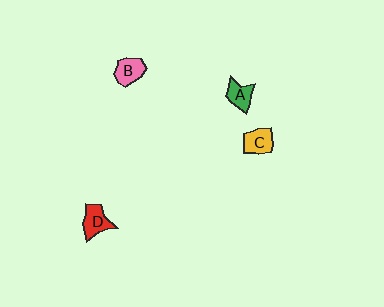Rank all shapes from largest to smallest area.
From largest to smallest: D (red), C (yellow), B (pink), A (green).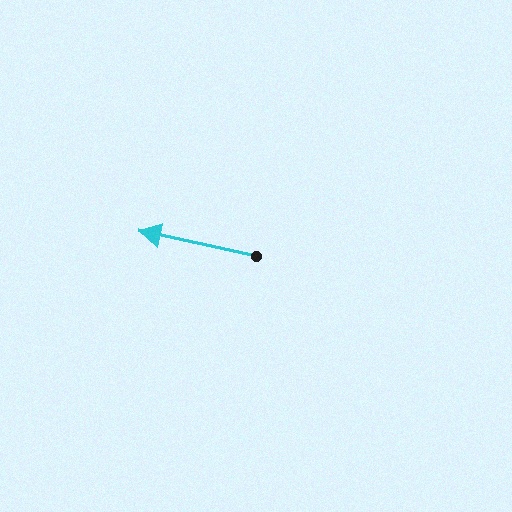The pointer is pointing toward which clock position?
Roughly 9 o'clock.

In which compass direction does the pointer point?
West.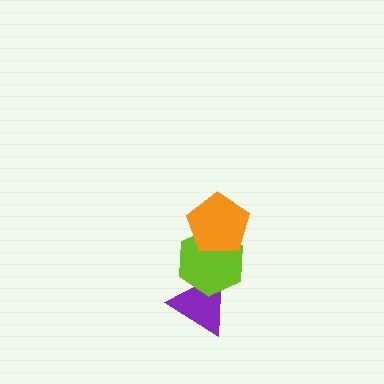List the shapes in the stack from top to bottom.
From top to bottom: the orange pentagon, the lime hexagon, the purple triangle.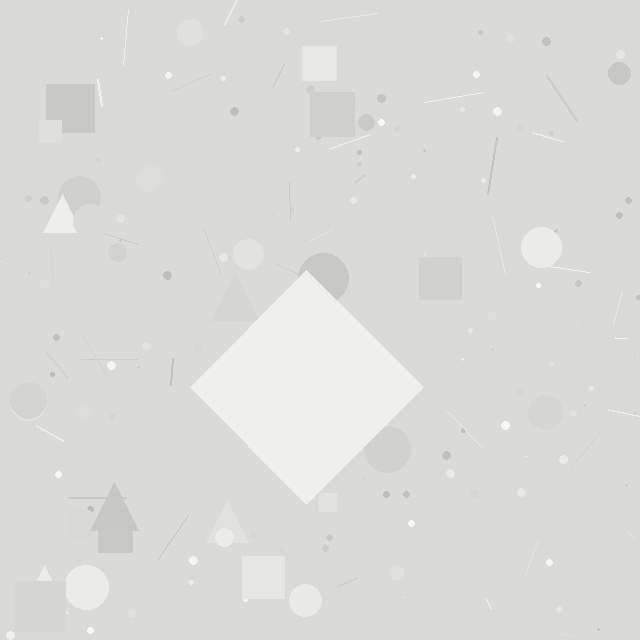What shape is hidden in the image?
A diamond is hidden in the image.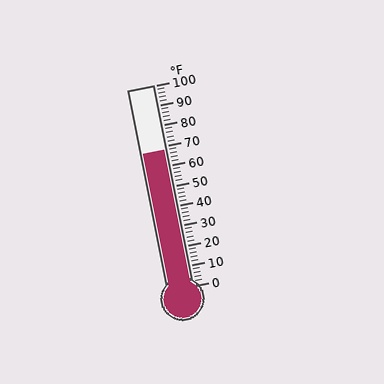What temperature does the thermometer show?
The thermometer shows approximately 68°F.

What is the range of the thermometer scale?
The thermometer scale ranges from 0°F to 100°F.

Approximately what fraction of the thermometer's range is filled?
The thermometer is filled to approximately 70% of its range.